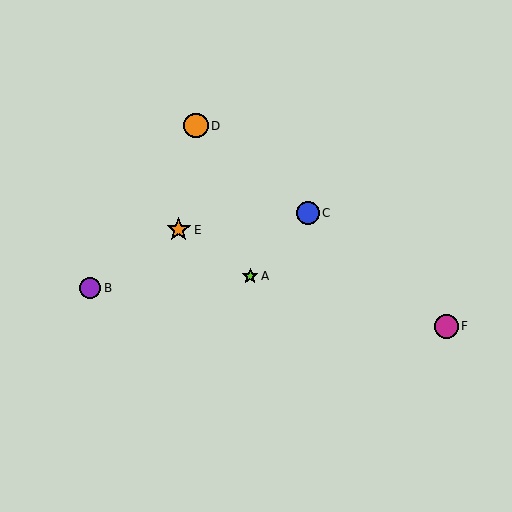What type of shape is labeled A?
Shape A is a lime star.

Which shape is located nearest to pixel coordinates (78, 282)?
The purple circle (labeled B) at (90, 288) is nearest to that location.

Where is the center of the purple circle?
The center of the purple circle is at (90, 288).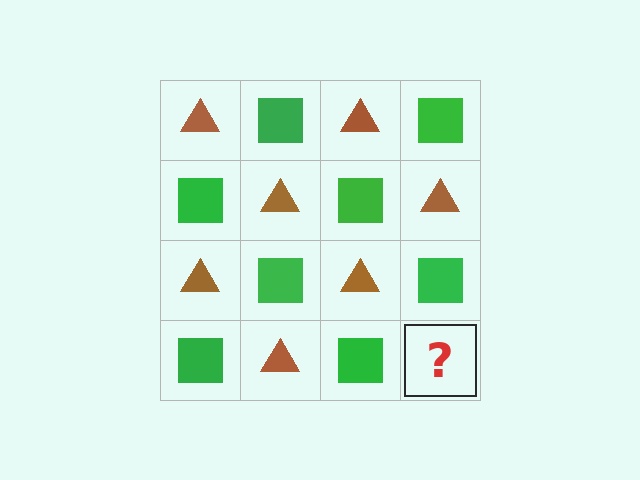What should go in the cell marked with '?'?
The missing cell should contain a brown triangle.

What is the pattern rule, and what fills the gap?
The rule is that it alternates brown triangle and green square in a checkerboard pattern. The gap should be filled with a brown triangle.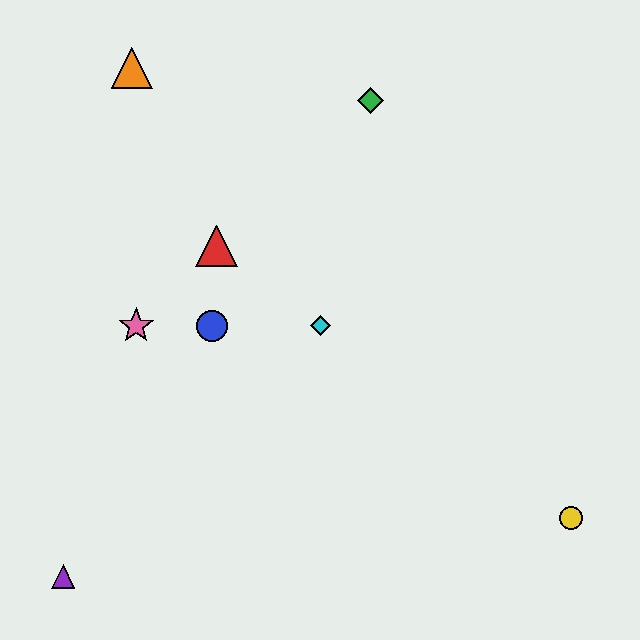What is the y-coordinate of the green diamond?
The green diamond is at y≈101.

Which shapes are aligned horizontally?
The blue circle, the cyan diamond, the pink star are aligned horizontally.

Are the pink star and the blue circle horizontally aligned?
Yes, both are at y≈326.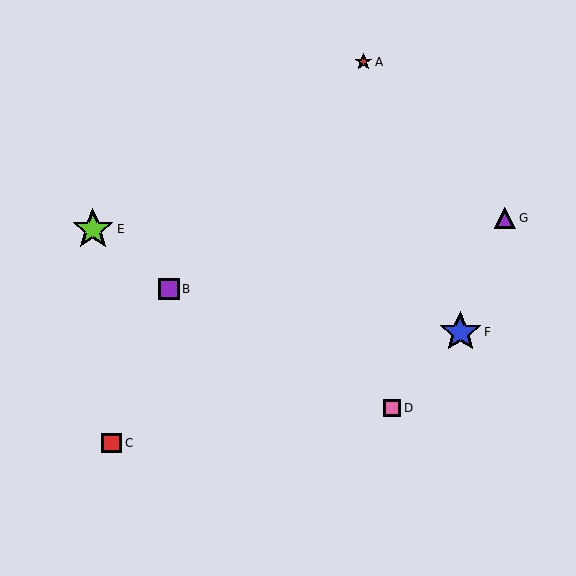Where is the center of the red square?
The center of the red square is at (112, 443).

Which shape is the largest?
The lime star (labeled E) is the largest.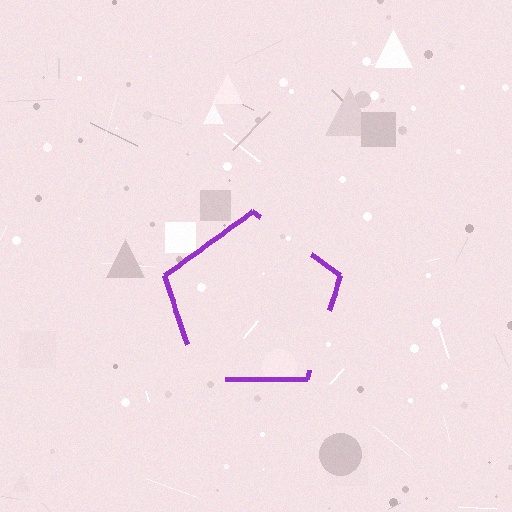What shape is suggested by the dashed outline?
The dashed outline suggests a pentagon.